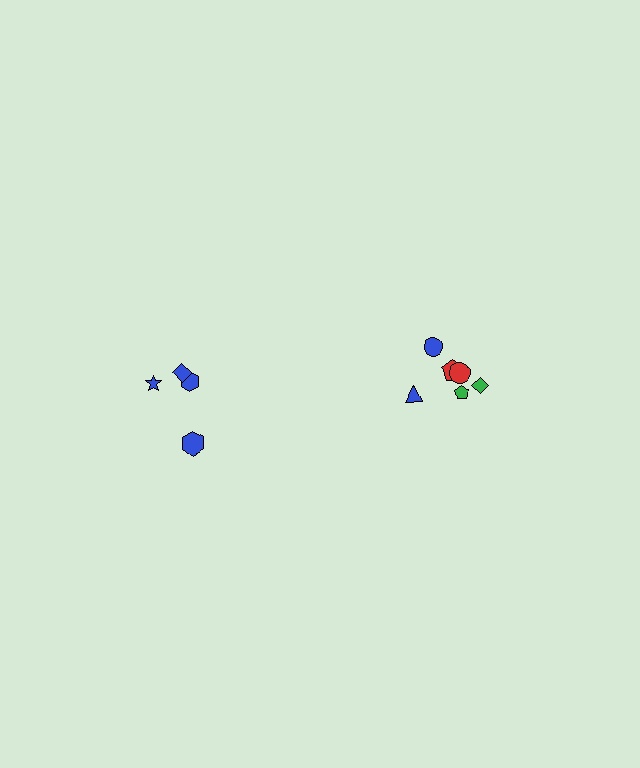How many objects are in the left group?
There are 4 objects.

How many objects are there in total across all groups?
There are 10 objects.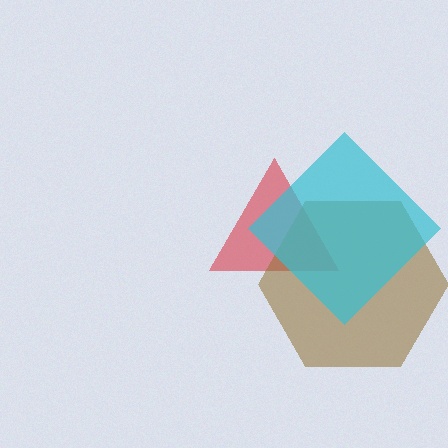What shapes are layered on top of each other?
The layered shapes are: a red triangle, a brown hexagon, a cyan diamond.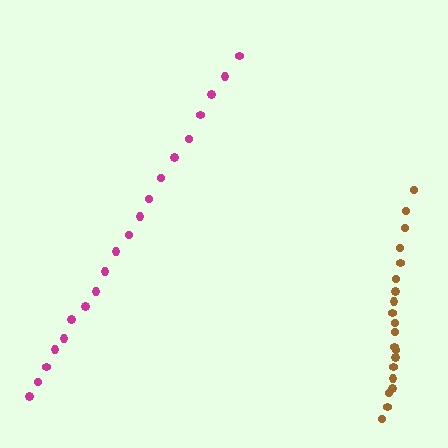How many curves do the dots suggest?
There are 2 distinct paths.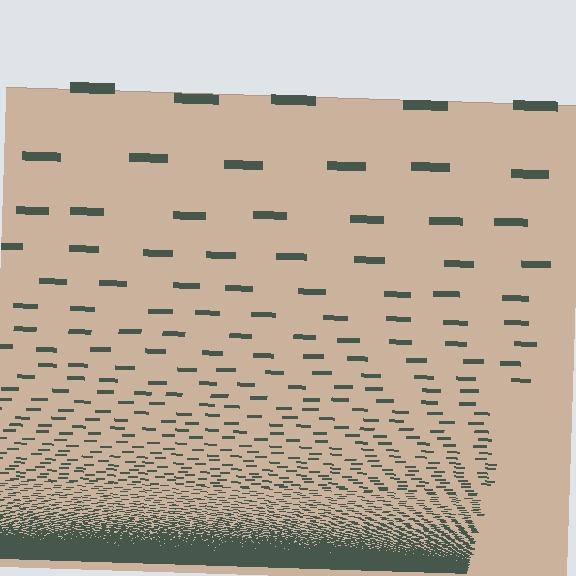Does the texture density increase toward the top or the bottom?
Density increases toward the bottom.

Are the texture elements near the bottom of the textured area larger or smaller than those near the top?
Smaller. The gradient is inverted — elements near the bottom are smaller and denser.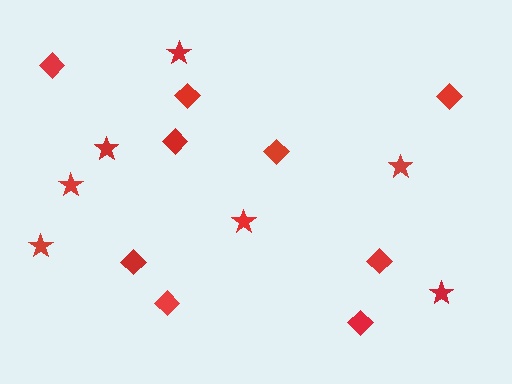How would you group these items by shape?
There are 2 groups: one group of diamonds (9) and one group of stars (7).